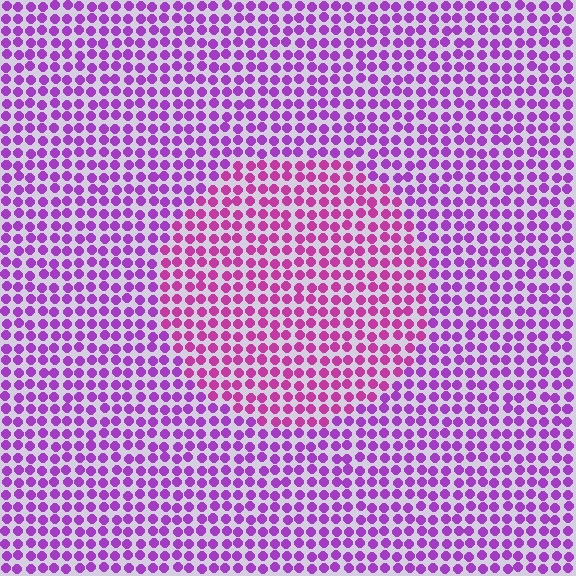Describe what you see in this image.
The image is filled with small purple elements in a uniform arrangement. A circle-shaped region is visible where the elements are tinted to a slightly different hue, forming a subtle color boundary.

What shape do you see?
I see a circle.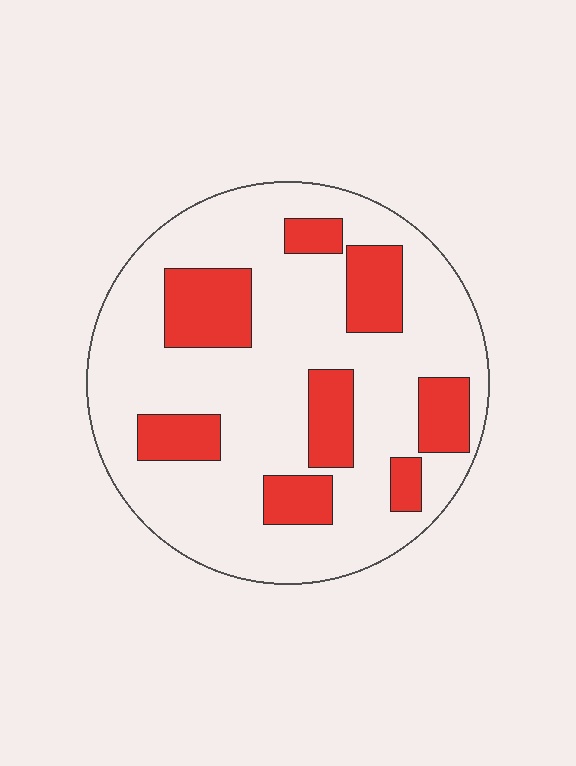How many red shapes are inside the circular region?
8.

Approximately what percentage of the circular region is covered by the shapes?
Approximately 25%.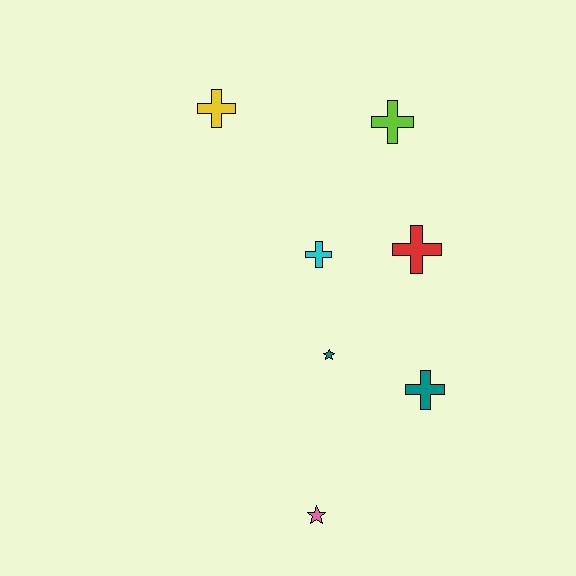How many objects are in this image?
There are 7 objects.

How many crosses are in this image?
There are 5 crosses.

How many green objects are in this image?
There are no green objects.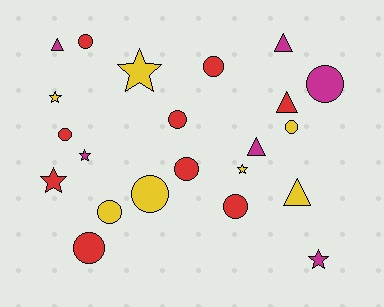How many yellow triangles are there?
There is 1 yellow triangle.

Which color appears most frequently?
Red, with 9 objects.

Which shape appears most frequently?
Circle, with 11 objects.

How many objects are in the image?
There are 22 objects.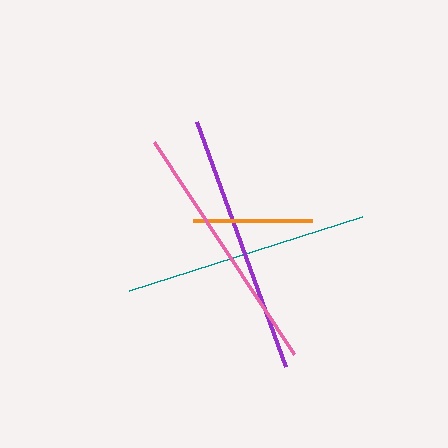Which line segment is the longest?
The purple line is the longest at approximately 261 pixels.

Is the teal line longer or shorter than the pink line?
The pink line is longer than the teal line.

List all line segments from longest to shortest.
From longest to shortest: purple, pink, teal, orange.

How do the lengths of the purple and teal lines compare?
The purple and teal lines are approximately the same length.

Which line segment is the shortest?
The orange line is the shortest at approximately 119 pixels.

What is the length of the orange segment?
The orange segment is approximately 119 pixels long.